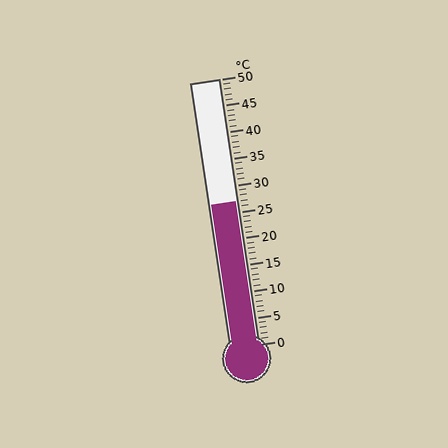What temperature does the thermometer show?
The thermometer shows approximately 27°C.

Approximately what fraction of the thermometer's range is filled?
The thermometer is filled to approximately 55% of its range.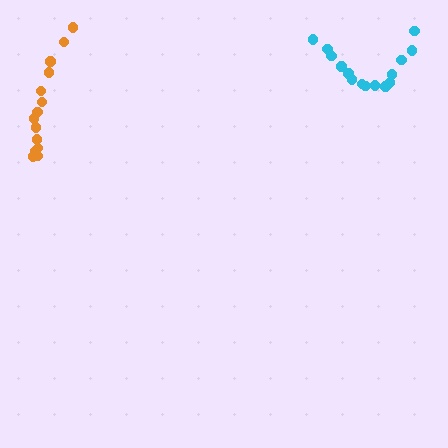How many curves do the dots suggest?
There are 2 distinct paths.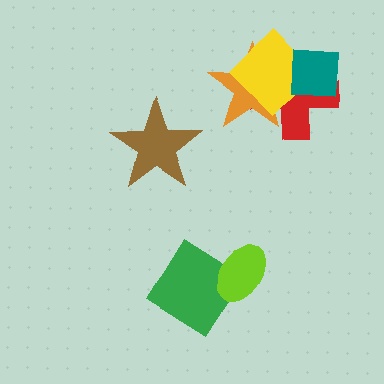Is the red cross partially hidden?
Yes, it is partially covered by another shape.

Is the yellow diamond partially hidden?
Yes, it is partially covered by another shape.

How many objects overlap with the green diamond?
1 object overlaps with the green diamond.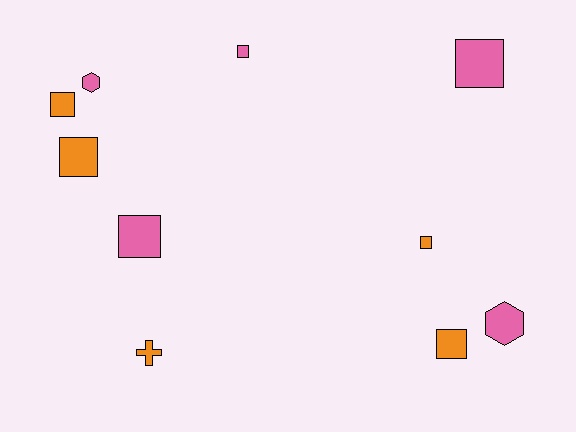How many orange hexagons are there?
There are no orange hexagons.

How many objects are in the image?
There are 10 objects.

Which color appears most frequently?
Orange, with 5 objects.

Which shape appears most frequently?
Square, with 7 objects.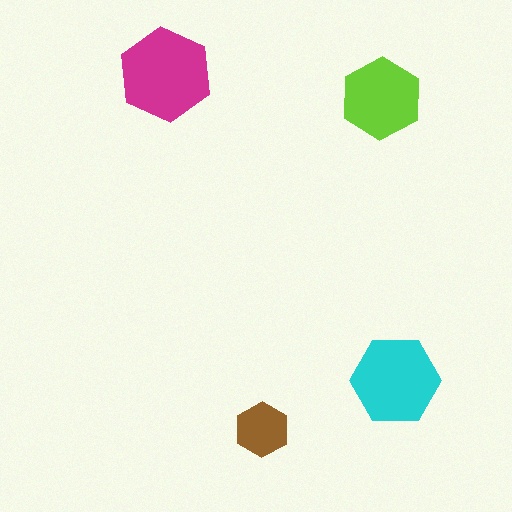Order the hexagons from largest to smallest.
the magenta one, the cyan one, the lime one, the brown one.